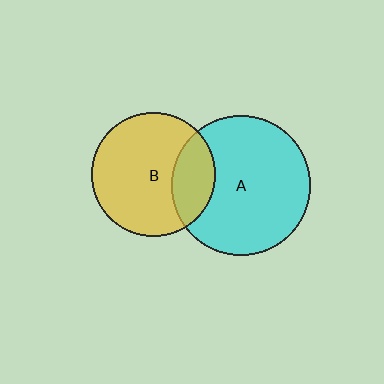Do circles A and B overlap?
Yes.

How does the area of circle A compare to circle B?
Approximately 1.3 times.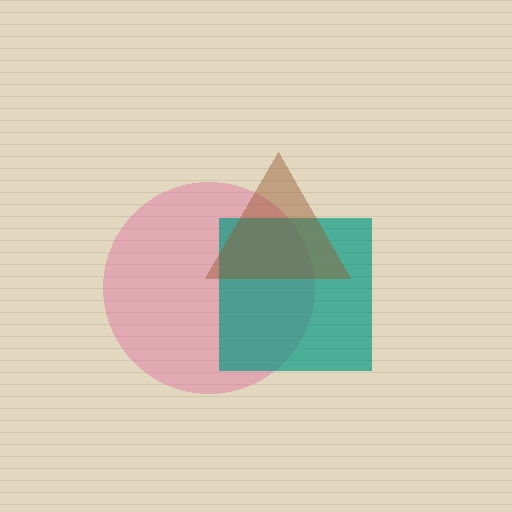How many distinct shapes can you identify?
There are 3 distinct shapes: a pink circle, a teal square, a brown triangle.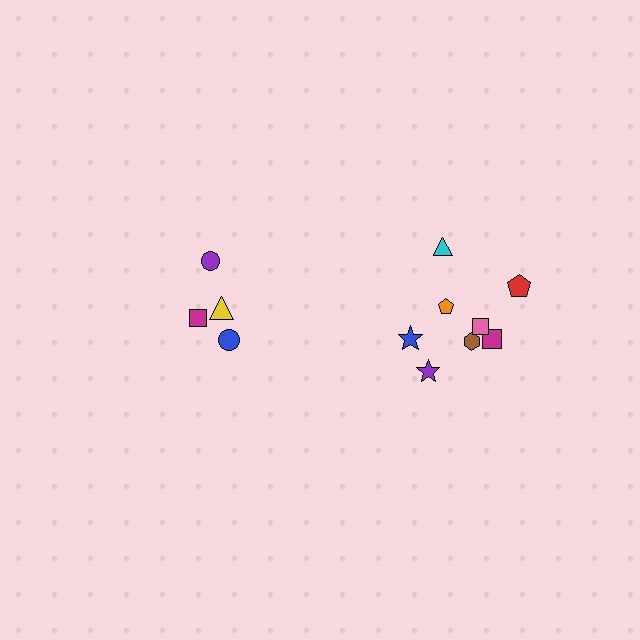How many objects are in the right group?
There are 8 objects.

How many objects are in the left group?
There are 4 objects.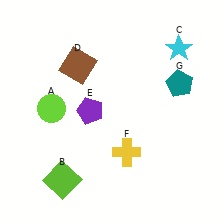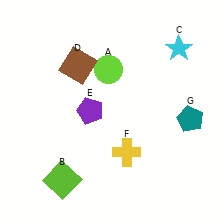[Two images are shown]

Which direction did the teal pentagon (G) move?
The teal pentagon (G) moved down.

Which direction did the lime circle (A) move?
The lime circle (A) moved right.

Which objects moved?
The objects that moved are: the lime circle (A), the teal pentagon (G).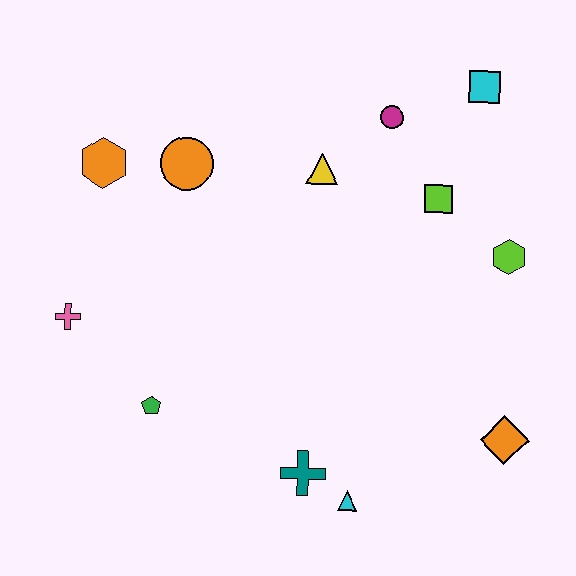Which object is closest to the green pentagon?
The pink cross is closest to the green pentagon.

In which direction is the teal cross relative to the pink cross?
The teal cross is to the right of the pink cross.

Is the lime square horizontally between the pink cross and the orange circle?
No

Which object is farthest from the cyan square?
The pink cross is farthest from the cyan square.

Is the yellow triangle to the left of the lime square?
Yes